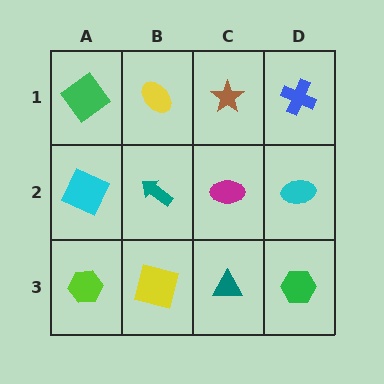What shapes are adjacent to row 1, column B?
A teal arrow (row 2, column B), a green diamond (row 1, column A), a brown star (row 1, column C).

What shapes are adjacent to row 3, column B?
A teal arrow (row 2, column B), a lime hexagon (row 3, column A), a teal triangle (row 3, column C).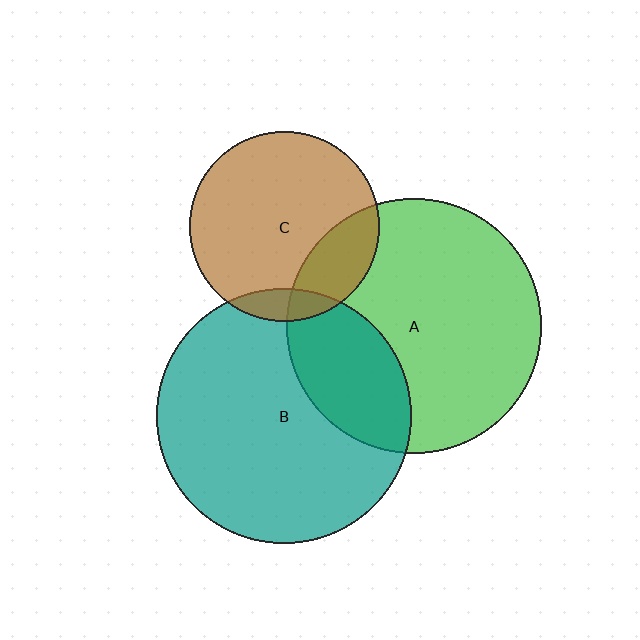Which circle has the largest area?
Circle A (green).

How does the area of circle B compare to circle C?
Approximately 1.8 times.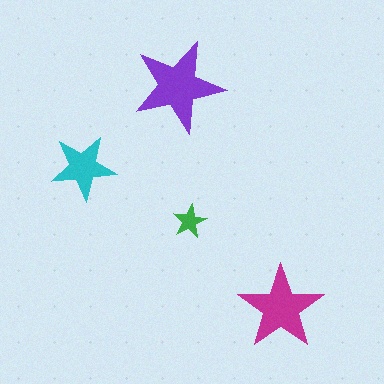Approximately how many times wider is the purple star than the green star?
About 2.5 times wider.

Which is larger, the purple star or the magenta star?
The purple one.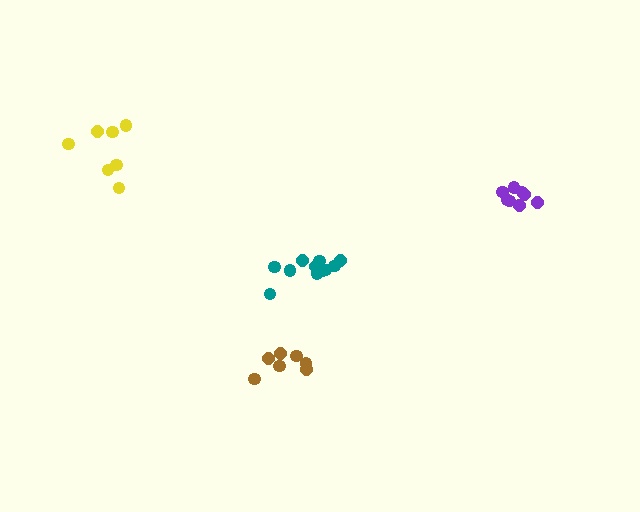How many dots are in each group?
Group 1: 12 dots, Group 2: 7 dots, Group 3: 7 dots, Group 4: 8 dots (34 total).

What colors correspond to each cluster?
The clusters are colored: teal, yellow, brown, purple.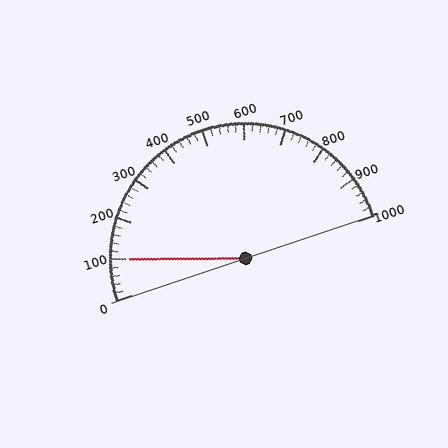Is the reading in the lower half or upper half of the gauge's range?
The reading is in the lower half of the range (0 to 1000).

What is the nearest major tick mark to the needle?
The nearest major tick mark is 100.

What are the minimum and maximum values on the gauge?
The gauge ranges from 0 to 1000.